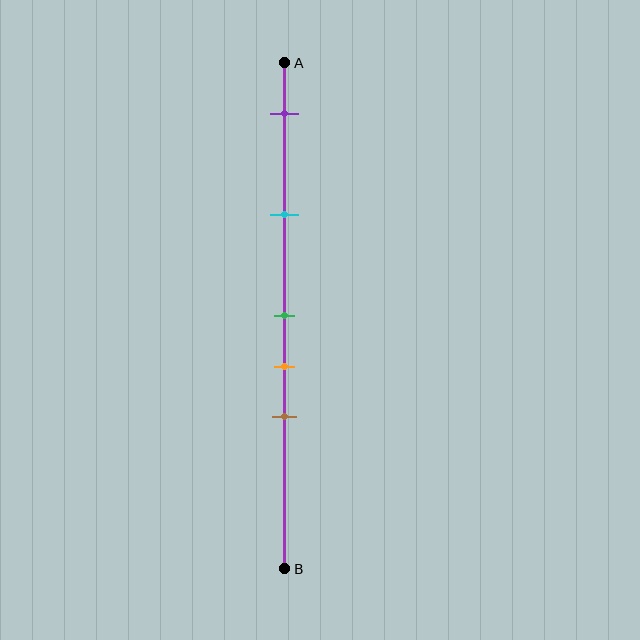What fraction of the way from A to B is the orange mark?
The orange mark is approximately 60% (0.6) of the way from A to B.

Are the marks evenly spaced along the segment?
No, the marks are not evenly spaced.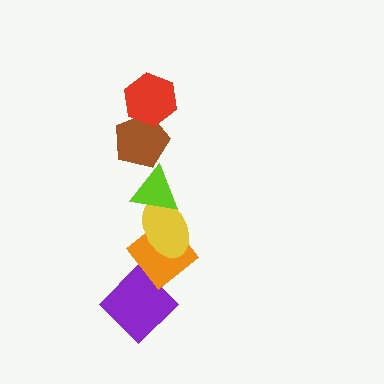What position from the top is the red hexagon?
The red hexagon is 1st from the top.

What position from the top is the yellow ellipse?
The yellow ellipse is 4th from the top.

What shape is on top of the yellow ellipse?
The lime triangle is on top of the yellow ellipse.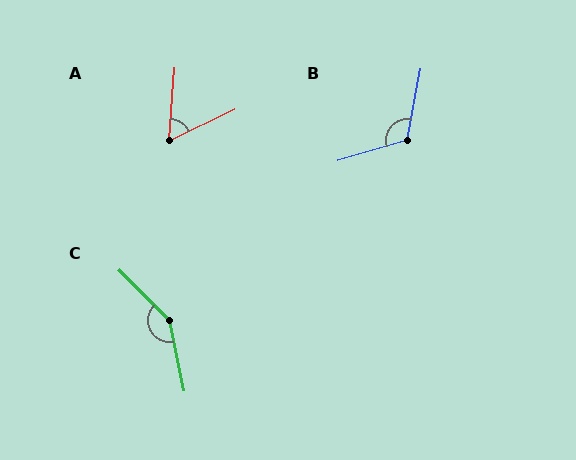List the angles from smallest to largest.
A (60°), B (117°), C (147°).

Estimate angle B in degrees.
Approximately 117 degrees.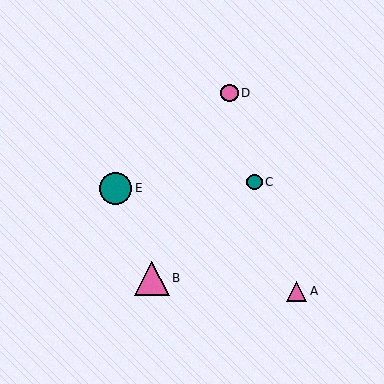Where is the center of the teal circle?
The center of the teal circle is at (116, 188).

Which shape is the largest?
The pink triangle (labeled B) is the largest.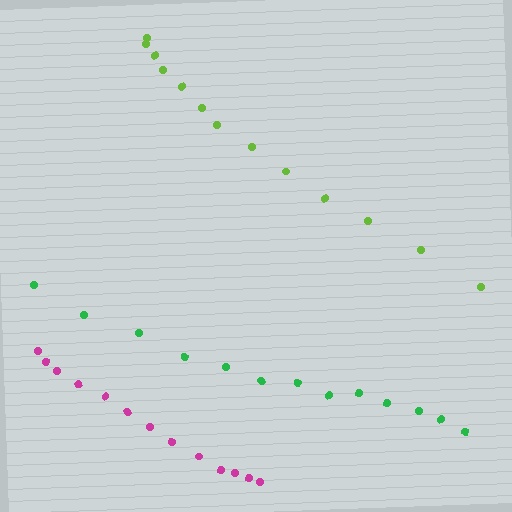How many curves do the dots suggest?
There are 3 distinct paths.